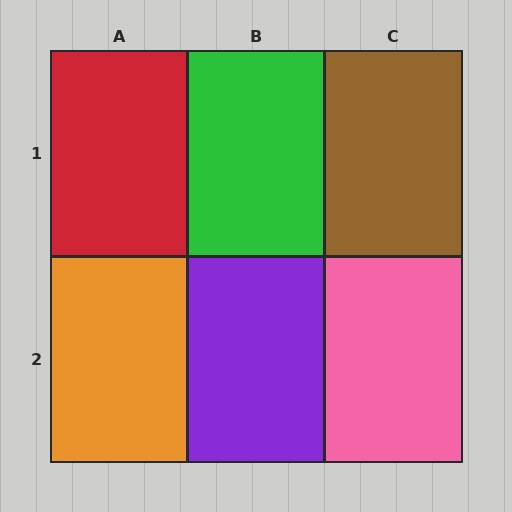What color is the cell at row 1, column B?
Green.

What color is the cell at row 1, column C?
Brown.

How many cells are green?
1 cell is green.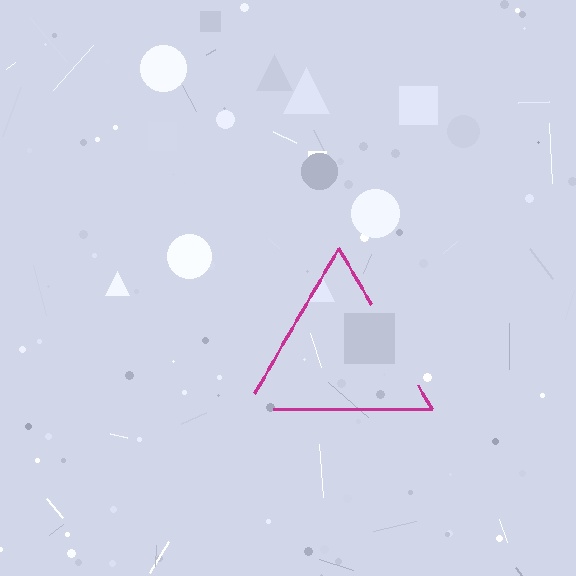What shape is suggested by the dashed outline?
The dashed outline suggests a triangle.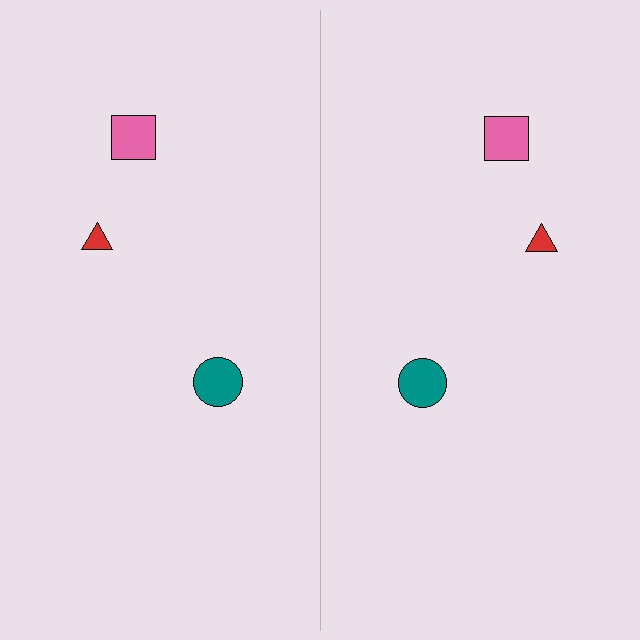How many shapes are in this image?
There are 6 shapes in this image.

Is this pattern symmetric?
Yes, this pattern has bilateral (reflection) symmetry.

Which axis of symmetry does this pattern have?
The pattern has a vertical axis of symmetry running through the center of the image.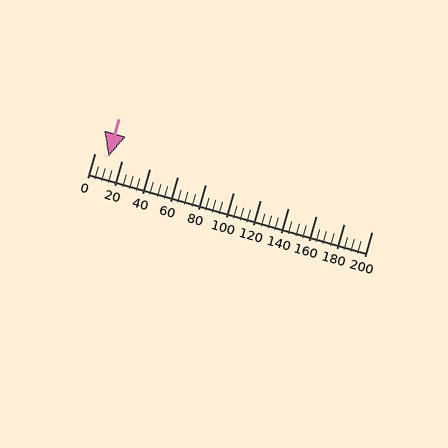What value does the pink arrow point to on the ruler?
The pink arrow points to approximately 10.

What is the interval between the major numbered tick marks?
The major tick marks are spaced 20 units apart.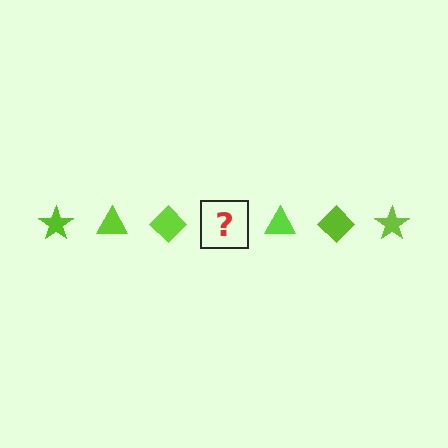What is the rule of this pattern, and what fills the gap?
The rule is that the pattern cycles through star, triangle, diamond shapes in lime. The gap should be filled with a lime star.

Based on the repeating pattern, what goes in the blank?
The blank should be a lime star.